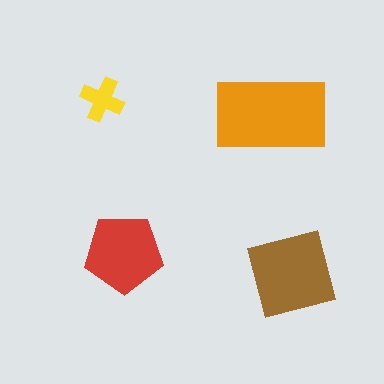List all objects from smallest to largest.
The yellow cross, the red pentagon, the brown square, the orange rectangle.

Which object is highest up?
The yellow cross is topmost.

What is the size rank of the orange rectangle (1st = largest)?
1st.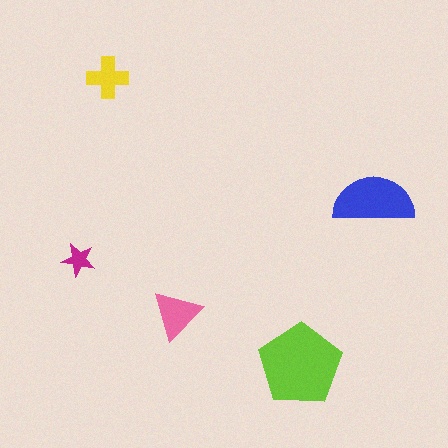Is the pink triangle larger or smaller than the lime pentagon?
Smaller.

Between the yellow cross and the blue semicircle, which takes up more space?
The blue semicircle.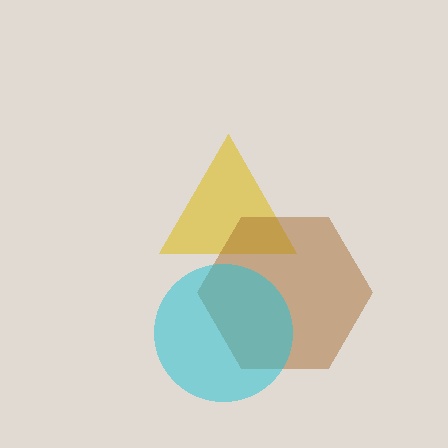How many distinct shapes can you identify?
There are 3 distinct shapes: a yellow triangle, a brown hexagon, a cyan circle.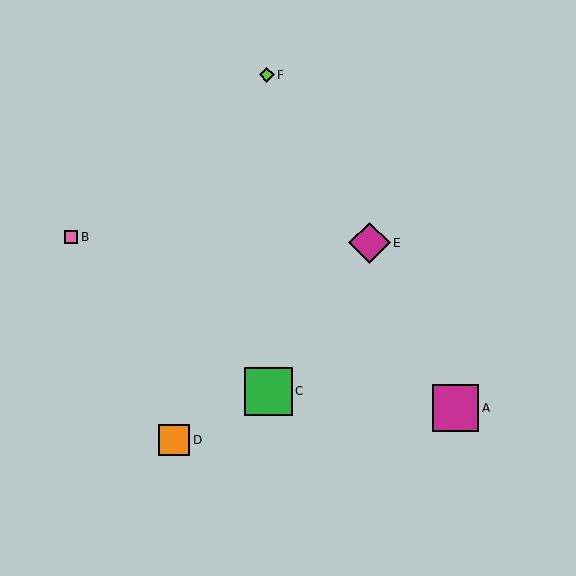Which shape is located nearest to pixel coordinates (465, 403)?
The magenta square (labeled A) at (455, 408) is nearest to that location.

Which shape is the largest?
The green square (labeled C) is the largest.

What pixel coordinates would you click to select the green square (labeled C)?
Click at (268, 391) to select the green square C.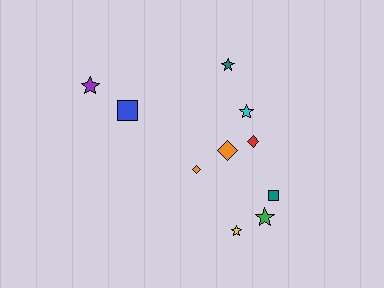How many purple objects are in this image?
There is 1 purple object.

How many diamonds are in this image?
There are 3 diamonds.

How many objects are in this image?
There are 10 objects.